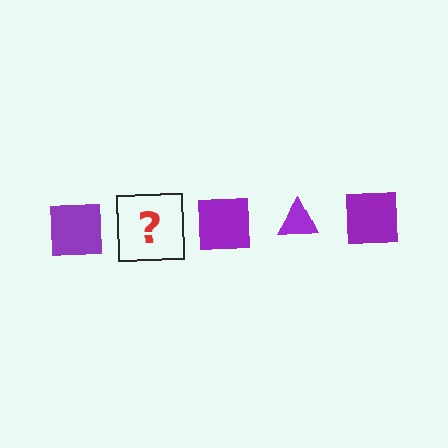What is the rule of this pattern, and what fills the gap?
The rule is that the pattern cycles through square, triangle shapes in purple. The gap should be filled with a purple triangle.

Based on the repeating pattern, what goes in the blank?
The blank should be a purple triangle.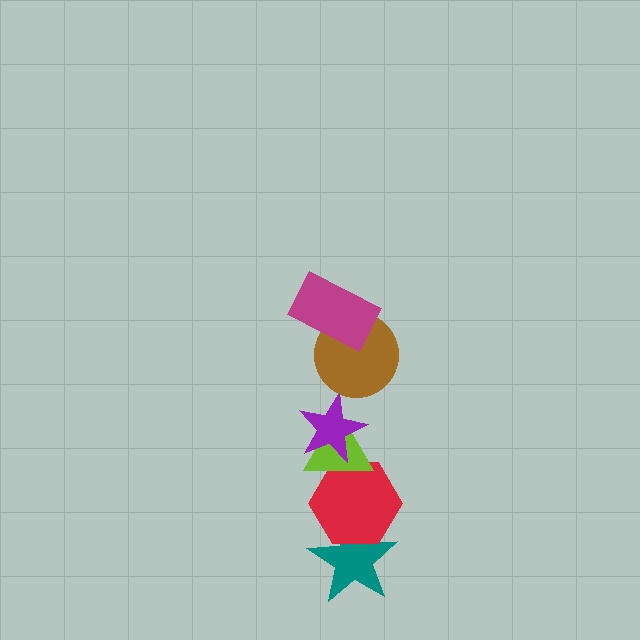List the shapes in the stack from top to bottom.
From top to bottom: the magenta rectangle, the brown circle, the purple star, the lime triangle, the red hexagon, the teal star.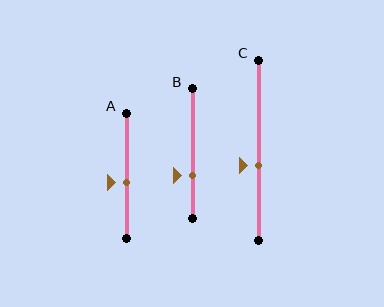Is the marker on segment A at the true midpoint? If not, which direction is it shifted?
No, the marker on segment A is shifted downward by about 5% of the segment length.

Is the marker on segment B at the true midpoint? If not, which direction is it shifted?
No, the marker on segment B is shifted downward by about 17% of the segment length.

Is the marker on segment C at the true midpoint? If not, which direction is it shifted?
No, the marker on segment C is shifted downward by about 9% of the segment length.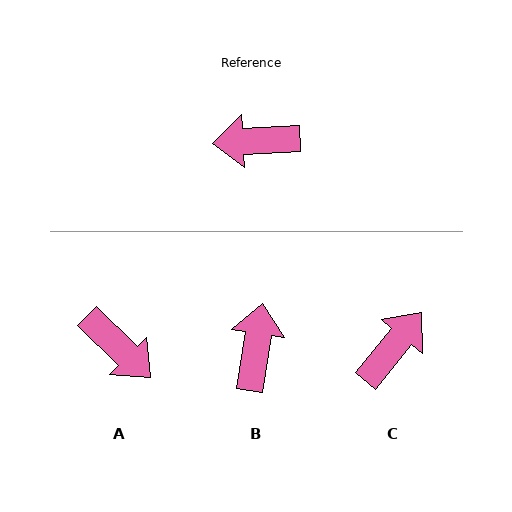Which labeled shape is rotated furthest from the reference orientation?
C, about 133 degrees away.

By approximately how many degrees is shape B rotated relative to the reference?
Approximately 102 degrees clockwise.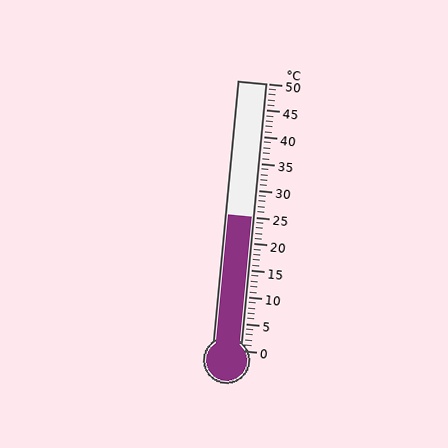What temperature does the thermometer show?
The thermometer shows approximately 25°C.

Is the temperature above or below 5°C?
The temperature is above 5°C.